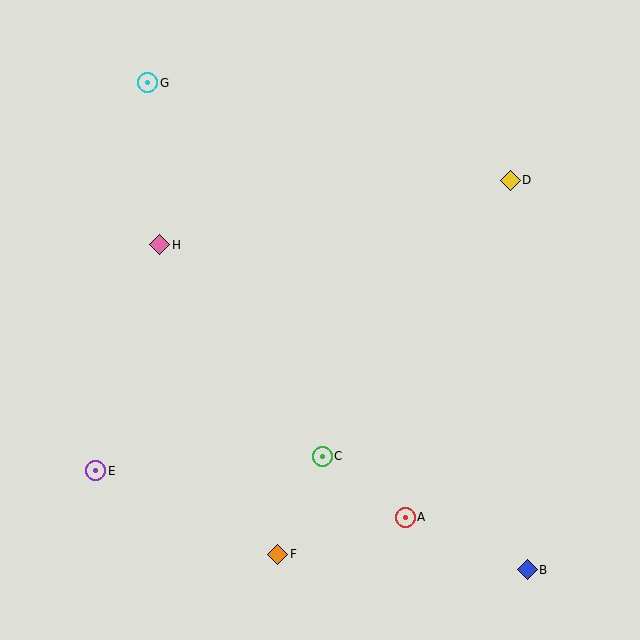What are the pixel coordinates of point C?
Point C is at (322, 456).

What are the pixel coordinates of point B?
Point B is at (527, 570).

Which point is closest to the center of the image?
Point C at (322, 456) is closest to the center.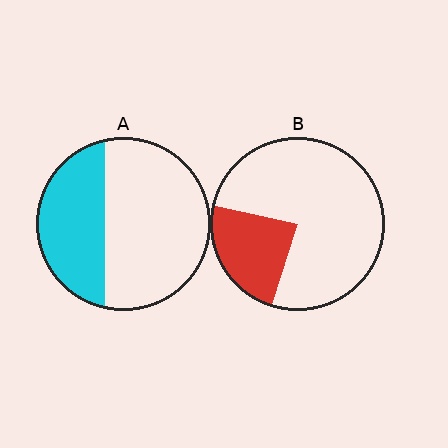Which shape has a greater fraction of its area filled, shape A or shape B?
Shape A.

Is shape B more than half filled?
No.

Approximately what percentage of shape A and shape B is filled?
A is approximately 35% and B is approximately 25%.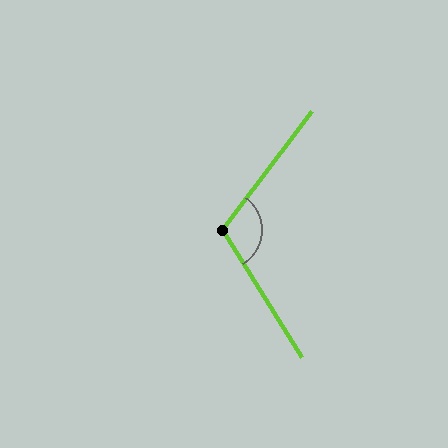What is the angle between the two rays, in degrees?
Approximately 111 degrees.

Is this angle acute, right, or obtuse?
It is obtuse.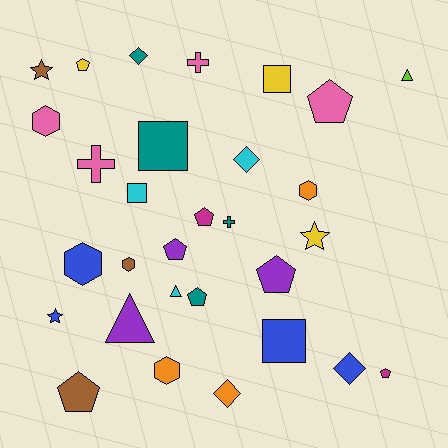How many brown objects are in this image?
There are 3 brown objects.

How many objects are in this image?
There are 30 objects.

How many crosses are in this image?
There are 3 crosses.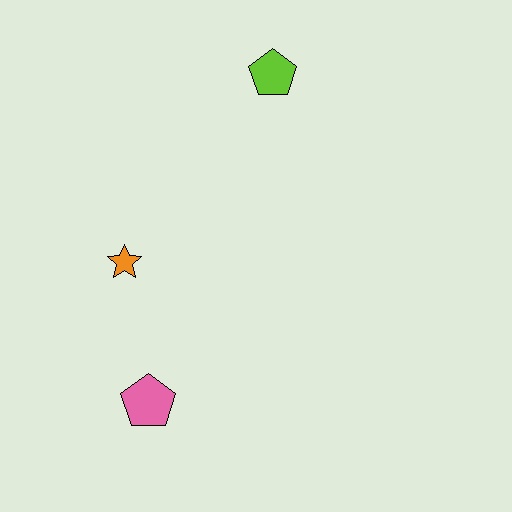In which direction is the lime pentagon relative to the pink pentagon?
The lime pentagon is above the pink pentagon.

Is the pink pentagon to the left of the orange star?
No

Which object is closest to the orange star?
The pink pentagon is closest to the orange star.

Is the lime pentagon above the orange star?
Yes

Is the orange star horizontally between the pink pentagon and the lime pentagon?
No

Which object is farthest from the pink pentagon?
The lime pentagon is farthest from the pink pentagon.